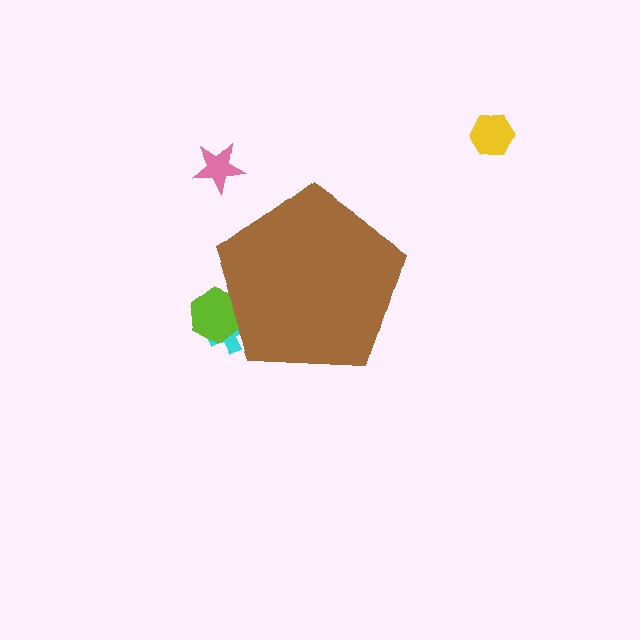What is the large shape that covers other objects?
A brown pentagon.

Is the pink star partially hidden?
No, the pink star is fully visible.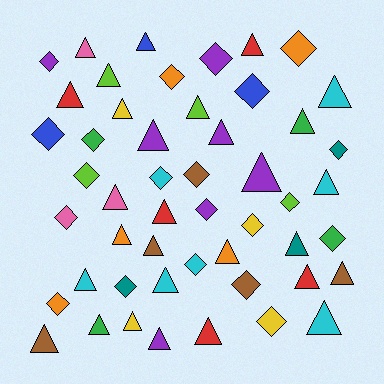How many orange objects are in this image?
There are 5 orange objects.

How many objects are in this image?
There are 50 objects.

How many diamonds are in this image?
There are 21 diamonds.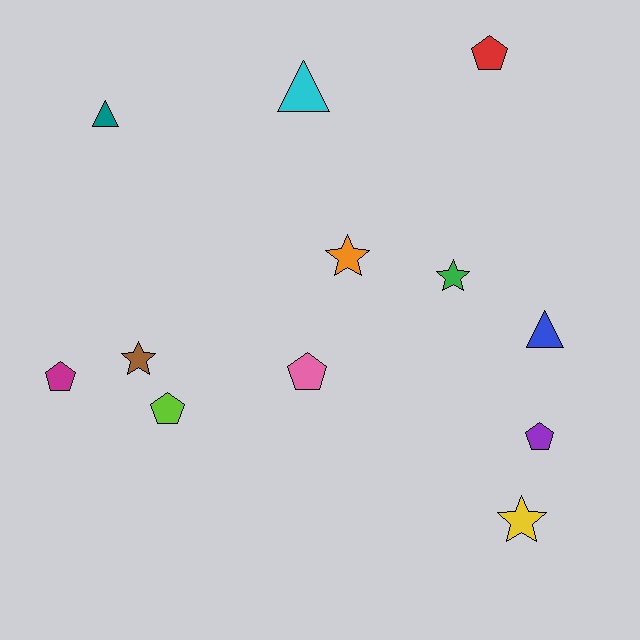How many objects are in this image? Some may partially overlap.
There are 12 objects.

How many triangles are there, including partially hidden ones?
There are 3 triangles.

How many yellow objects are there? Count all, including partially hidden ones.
There is 1 yellow object.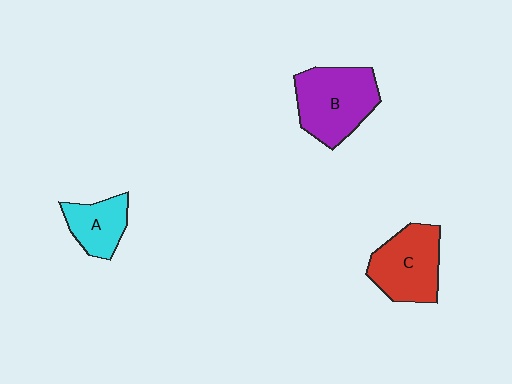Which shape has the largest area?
Shape B (purple).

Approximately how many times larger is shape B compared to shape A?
Approximately 1.8 times.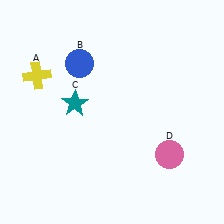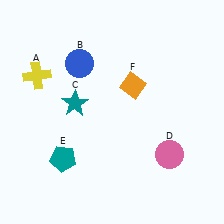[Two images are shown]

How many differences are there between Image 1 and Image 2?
There are 2 differences between the two images.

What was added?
A teal pentagon (E), an orange diamond (F) were added in Image 2.